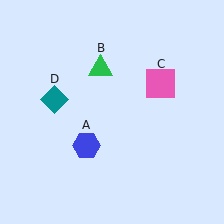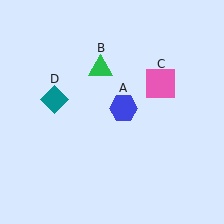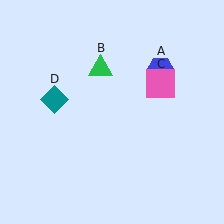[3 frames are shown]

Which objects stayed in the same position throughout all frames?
Green triangle (object B) and pink square (object C) and teal diamond (object D) remained stationary.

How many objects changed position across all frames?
1 object changed position: blue hexagon (object A).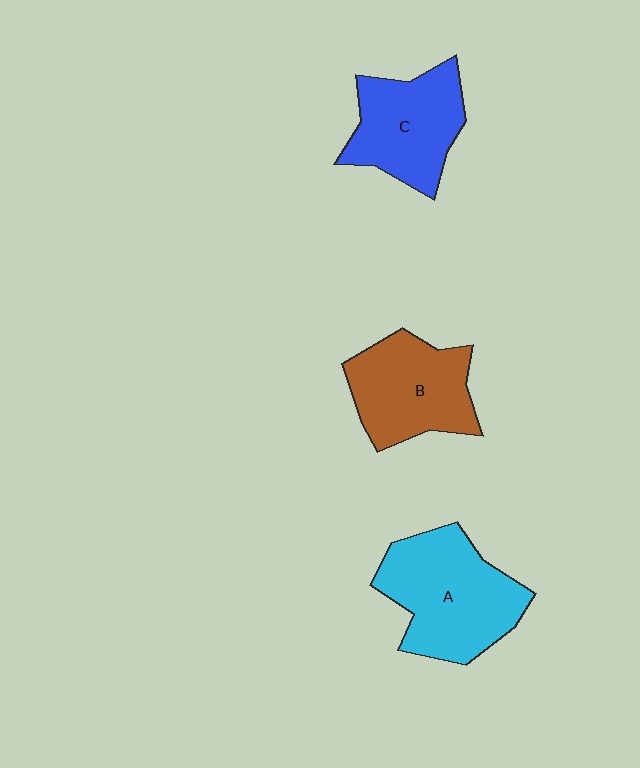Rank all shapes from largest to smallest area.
From largest to smallest: A (cyan), B (brown), C (blue).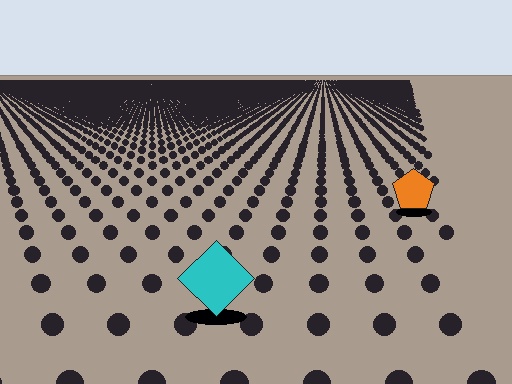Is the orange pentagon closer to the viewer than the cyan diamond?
No. The cyan diamond is closer — you can tell from the texture gradient: the ground texture is coarser near it.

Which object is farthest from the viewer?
The orange pentagon is farthest from the viewer. It appears smaller and the ground texture around it is denser.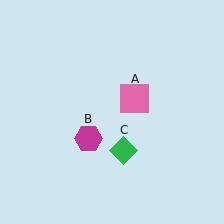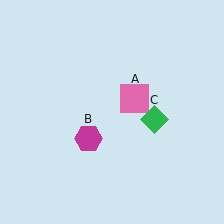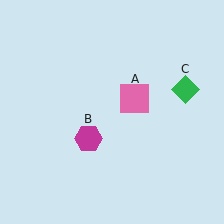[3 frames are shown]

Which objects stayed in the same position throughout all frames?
Pink square (object A) and magenta hexagon (object B) remained stationary.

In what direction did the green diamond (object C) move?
The green diamond (object C) moved up and to the right.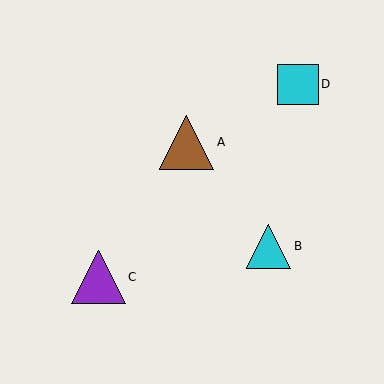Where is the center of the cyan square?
The center of the cyan square is at (298, 84).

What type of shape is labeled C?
Shape C is a purple triangle.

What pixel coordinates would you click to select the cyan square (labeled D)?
Click at (298, 84) to select the cyan square D.